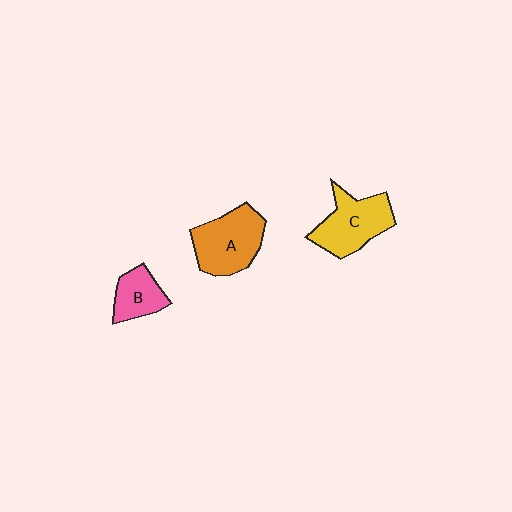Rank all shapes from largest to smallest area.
From largest to smallest: A (orange), C (yellow), B (pink).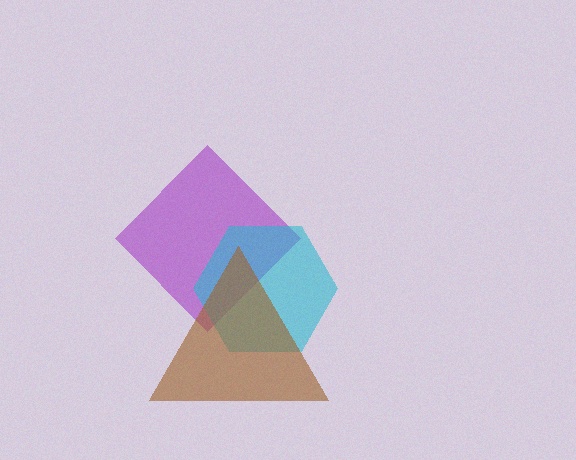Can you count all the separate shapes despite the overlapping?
Yes, there are 3 separate shapes.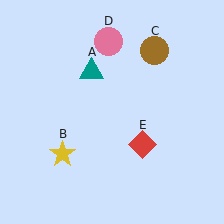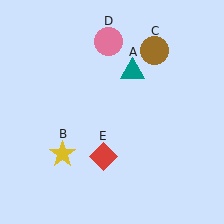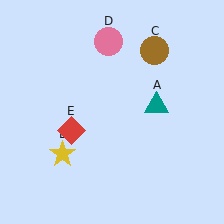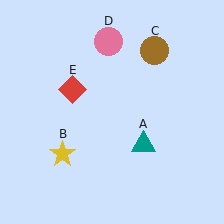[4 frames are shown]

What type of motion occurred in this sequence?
The teal triangle (object A), red diamond (object E) rotated clockwise around the center of the scene.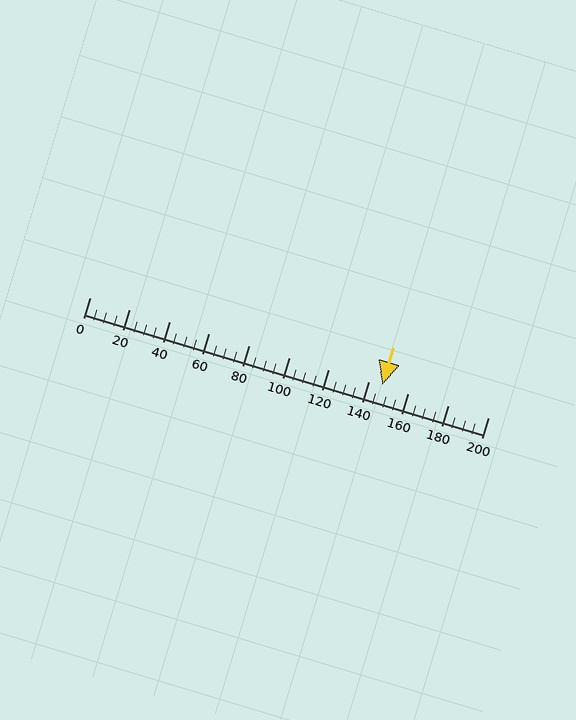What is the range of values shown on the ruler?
The ruler shows values from 0 to 200.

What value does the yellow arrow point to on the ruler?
The yellow arrow points to approximately 147.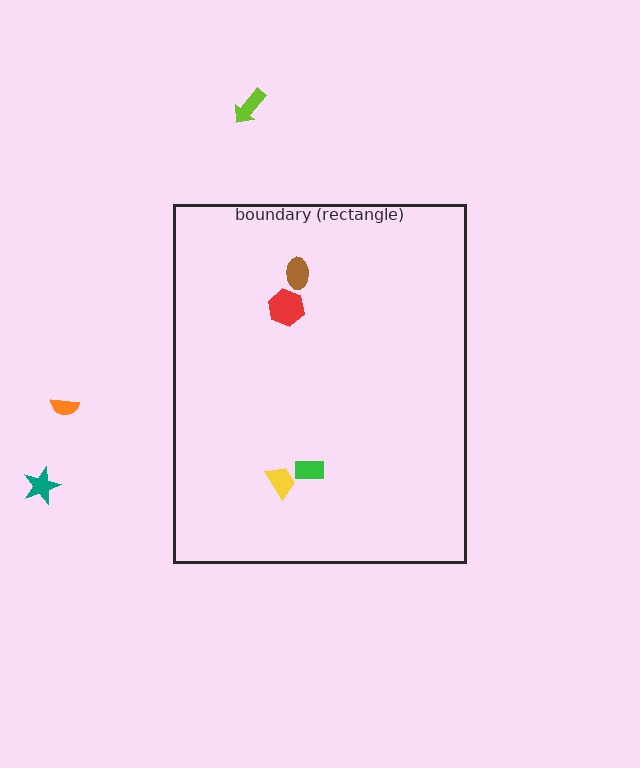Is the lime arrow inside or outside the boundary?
Outside.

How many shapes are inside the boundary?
4 inside, 3 outside.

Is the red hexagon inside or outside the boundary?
Inside.